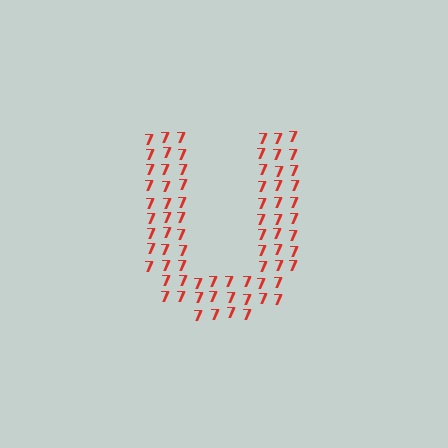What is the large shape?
The large shape is the letter U.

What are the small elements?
The small elements are digit 7's.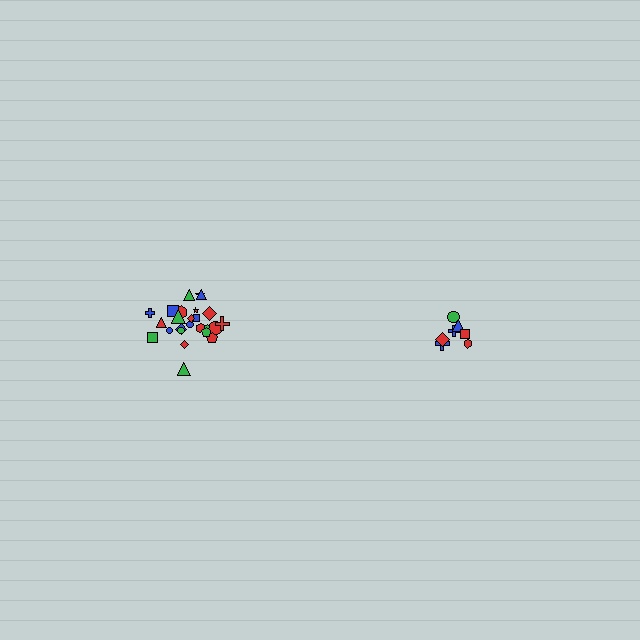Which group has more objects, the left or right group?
The left group.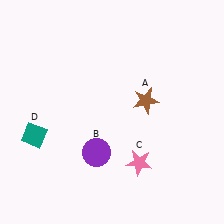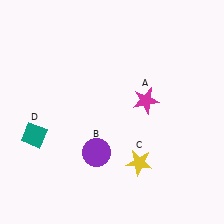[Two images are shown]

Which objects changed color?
A changed from brown to magenta. C changed from pink to yellow.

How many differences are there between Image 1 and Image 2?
There are 2 differences between the two images.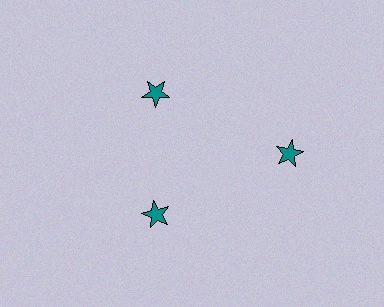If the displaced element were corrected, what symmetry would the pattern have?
It would have 3-fold rotational symmetry — the pattern would map onto itself every 120 degrees.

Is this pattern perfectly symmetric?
No. The 3 teal stars are arranged in a ring, but one element near the 3 o'clock position is pushed outward from the center, breaking the 3-fold rotational symmetry.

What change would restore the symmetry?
The symmetry would be restored by moving it inward, back onto the ring so that all 3 stars sit at equal angles and equal distance from the center.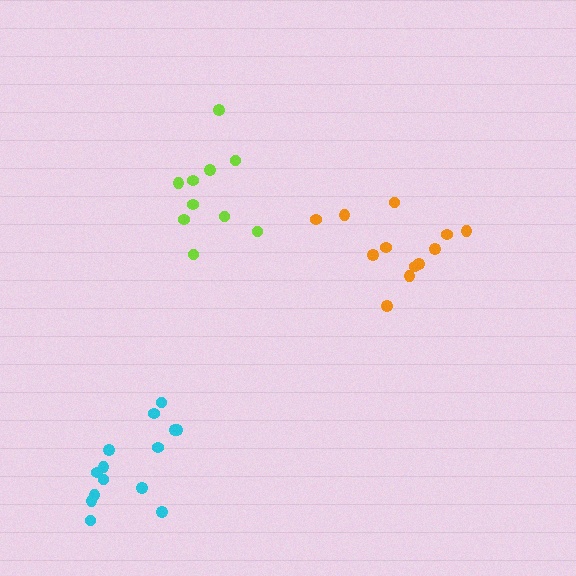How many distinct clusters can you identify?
There are 3 distinct clusters.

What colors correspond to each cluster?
The clusters are colored: cyan, orange, lime.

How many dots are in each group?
Group 1: 14 dots, Group 2: 12 dots, Group 3: 10 dots (36 total).